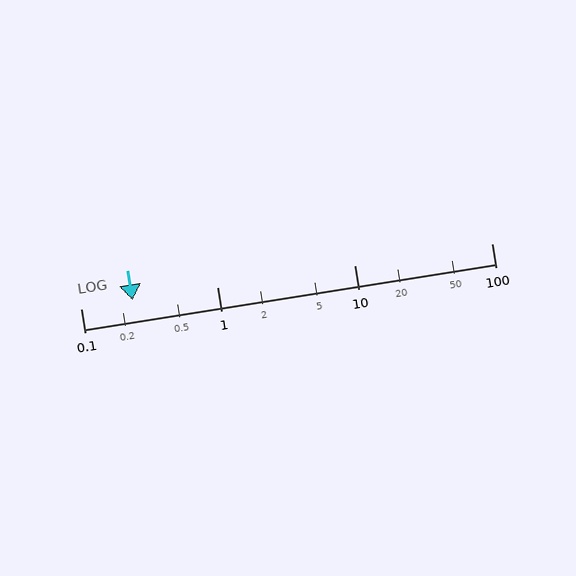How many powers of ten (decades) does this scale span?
The scale spans 3 decades, from 0.1 to 100.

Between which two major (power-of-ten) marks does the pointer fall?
The pointer is between 0.1 and 1.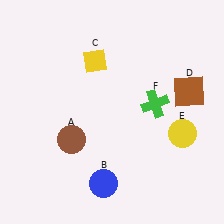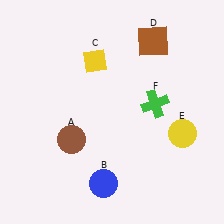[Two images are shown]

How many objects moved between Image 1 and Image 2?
1 object moved between the two images.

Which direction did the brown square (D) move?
The brown square (D) moved up.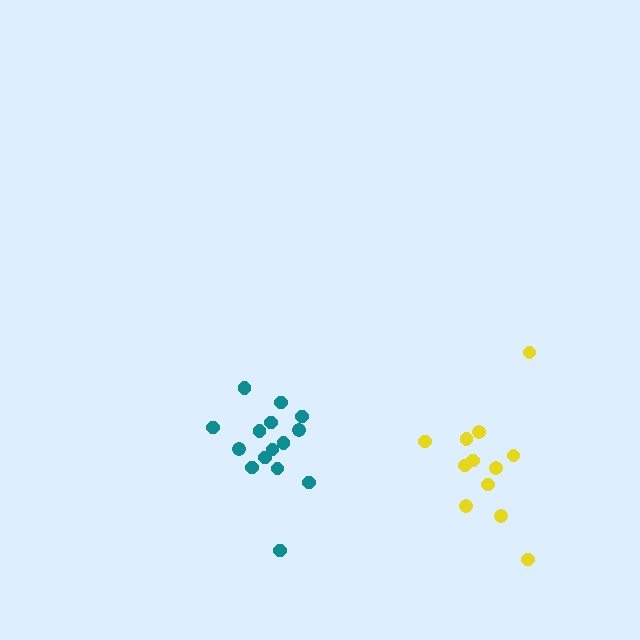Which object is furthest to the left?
The teal cluster is leftmost.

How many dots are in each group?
Group 1: 15 dots, Group 2: 12 dots (27 total).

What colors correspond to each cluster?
The clusters are colored: teal, yellow.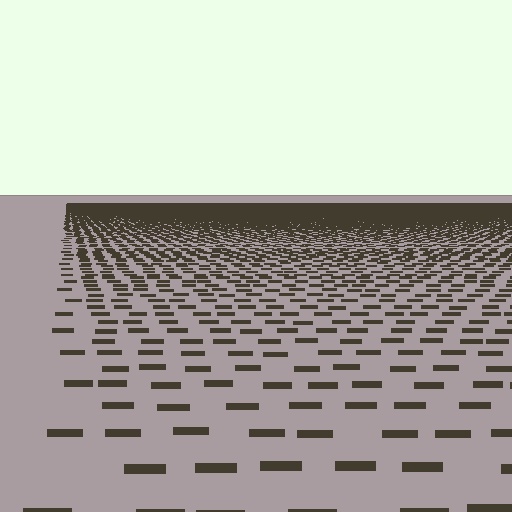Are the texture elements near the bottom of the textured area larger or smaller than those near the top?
Larger. Near the bottom, elements are closer to the viewer and appear at a bigger on-screen size.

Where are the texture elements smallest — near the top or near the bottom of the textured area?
Near the top.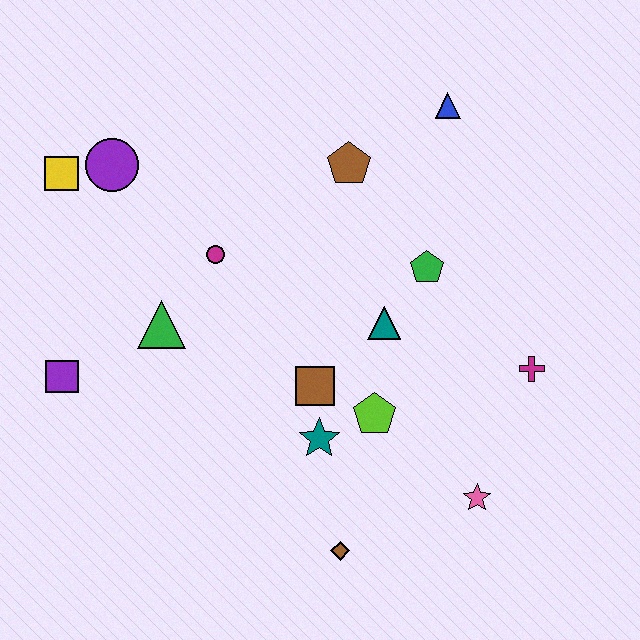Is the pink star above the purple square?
No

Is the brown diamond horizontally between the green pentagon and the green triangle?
Yes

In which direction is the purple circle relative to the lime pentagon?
The purple circle is to the left of the lime pentagon.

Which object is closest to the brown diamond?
The teal star is closest to the brown diamond.